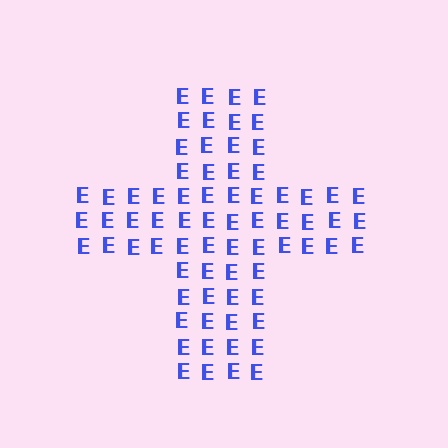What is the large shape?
The large shape is a cross.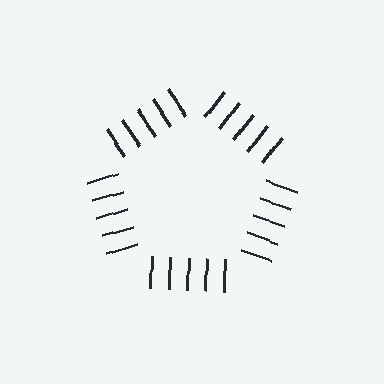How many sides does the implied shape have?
5 sides — the line-ends trace a pentagon.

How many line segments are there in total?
25 — 5 along each of the 5 edges.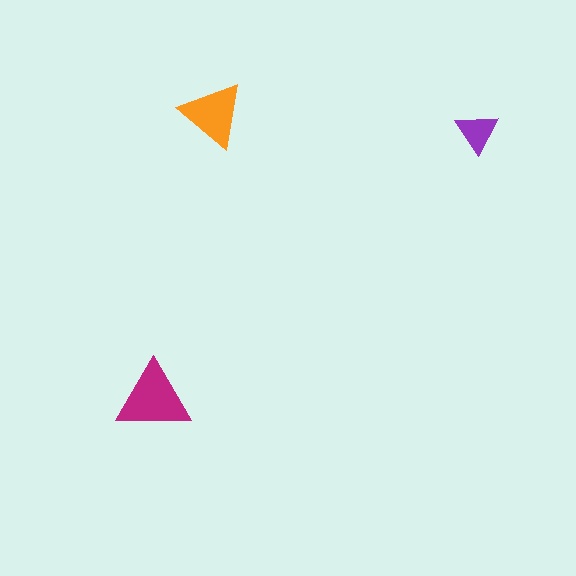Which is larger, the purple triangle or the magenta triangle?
The magenta one.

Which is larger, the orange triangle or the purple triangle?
The orange one.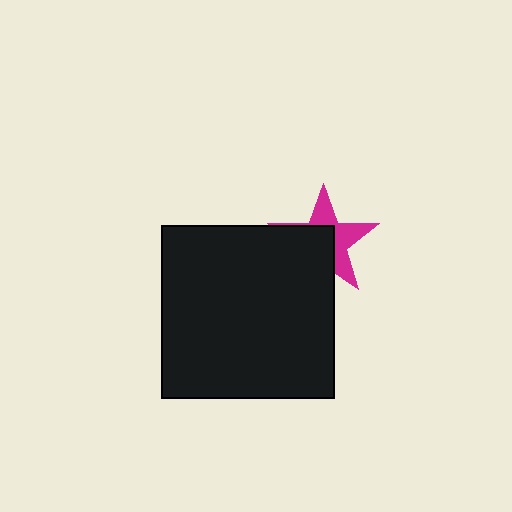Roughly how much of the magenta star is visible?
About half of it is visible (roughly 48%).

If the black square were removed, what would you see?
You would see the complete magenta star.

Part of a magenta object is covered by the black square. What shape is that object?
It is a star.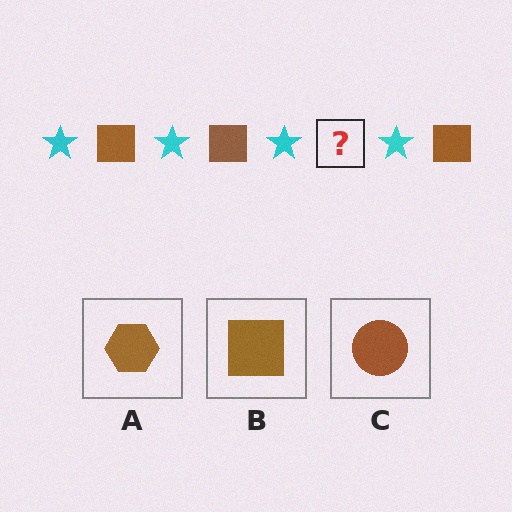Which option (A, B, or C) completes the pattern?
B.